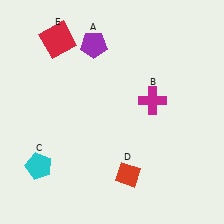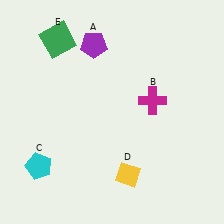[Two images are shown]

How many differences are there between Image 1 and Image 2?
There are 2 differences between the two images.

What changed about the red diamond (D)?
In Image 1, D is red. In Image 2, it changed to yellow.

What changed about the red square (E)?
In Image 1, E is red. In Image 2, it changed to green.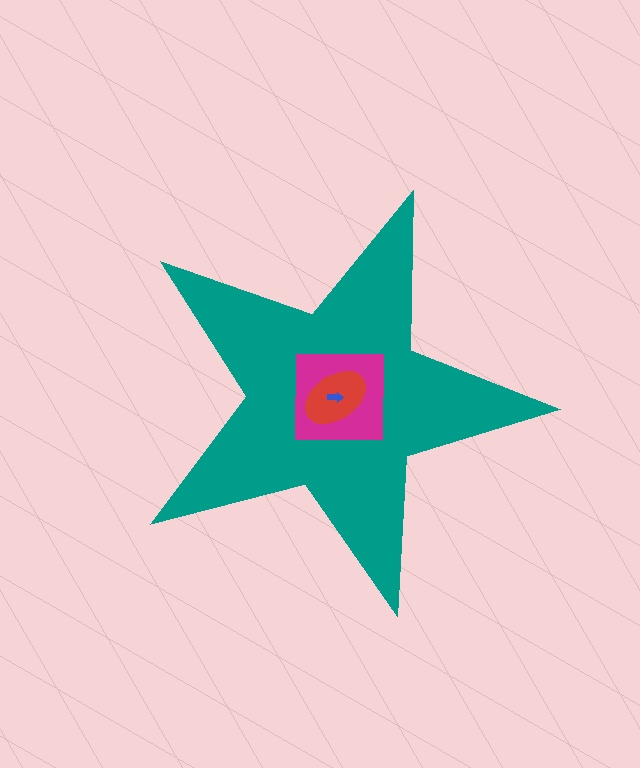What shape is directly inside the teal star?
The magenta square.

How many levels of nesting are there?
4.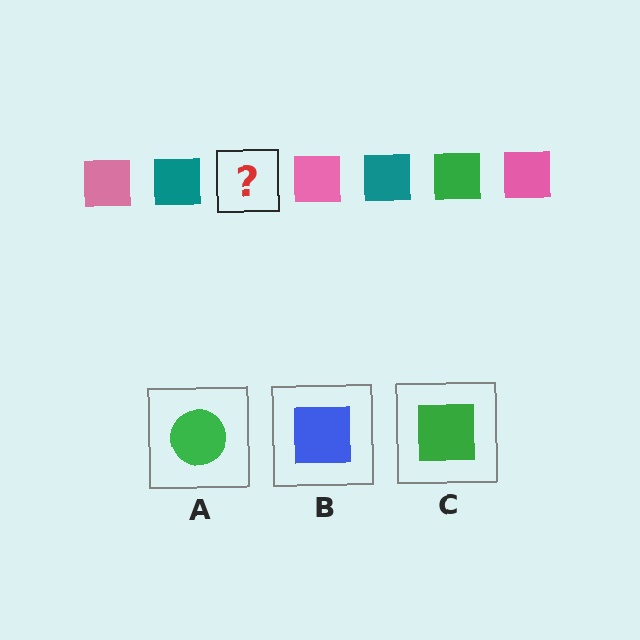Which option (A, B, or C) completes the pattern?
C.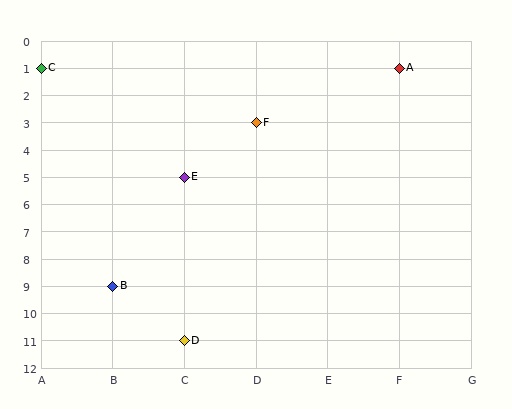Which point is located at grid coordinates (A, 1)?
Point C is at (A, 1).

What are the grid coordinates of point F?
Point F is at grid coordinates (D, 3).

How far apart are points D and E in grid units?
Points D and E are 6 rows apart.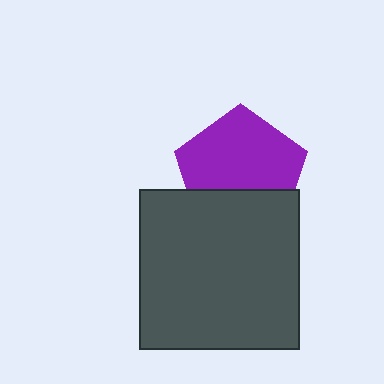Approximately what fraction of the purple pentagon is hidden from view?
Roughly 33% of the purple pentagon is hidden behind the dark gray square.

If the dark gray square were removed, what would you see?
You would see the complete purple pentagon.